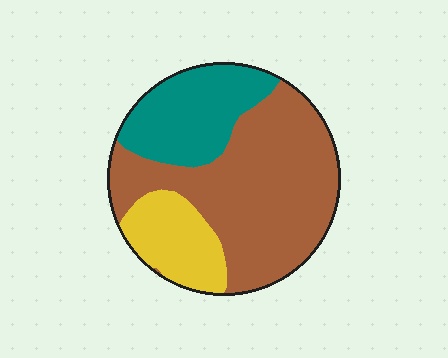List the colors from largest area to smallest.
From largest to smallest: brown, teal, yellow.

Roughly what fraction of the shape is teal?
Teal covers roughly 25% of the shape.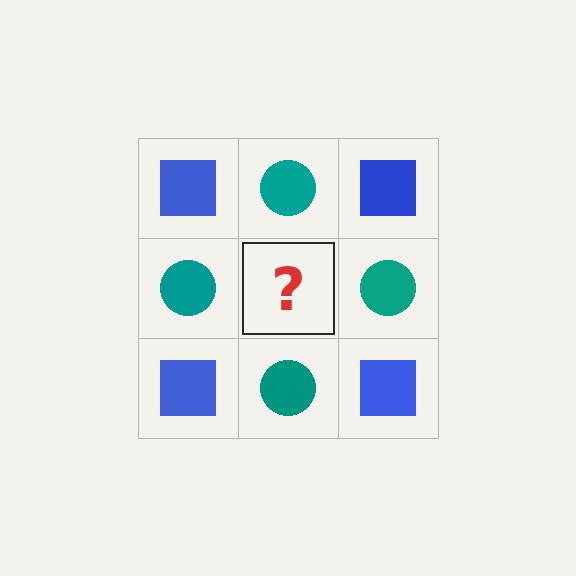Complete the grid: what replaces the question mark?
The question mark should be replaced with a blue square.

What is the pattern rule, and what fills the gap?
The rule is that it alternates blue square and teal circle in a checkerboard pattern. The gap should be filled with a blue square.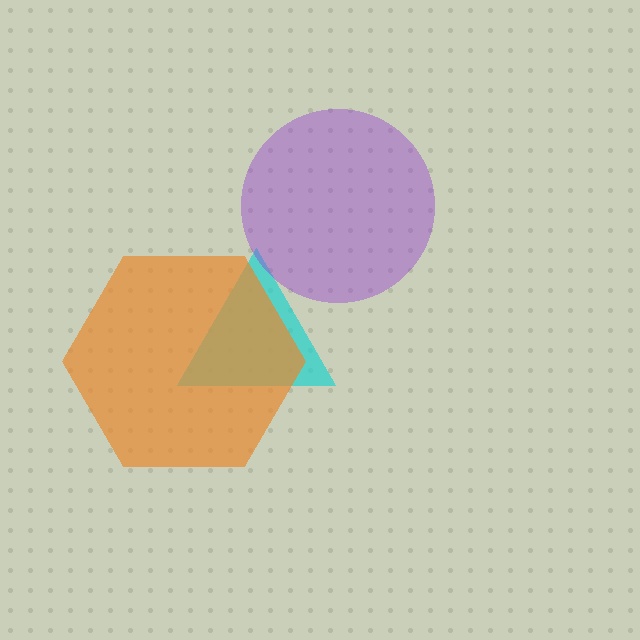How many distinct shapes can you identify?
There are 3 distinct shapes: a cyan triangle, a purple circle, an orange hexagon.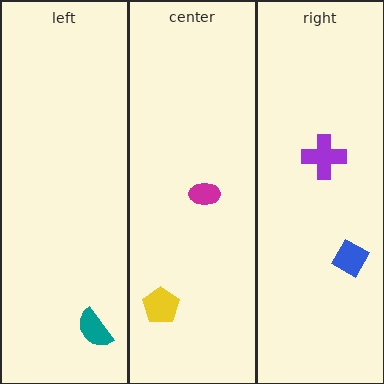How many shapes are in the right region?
2.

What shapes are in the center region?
The yellow pentagon, the magenta ellipse.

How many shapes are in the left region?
1.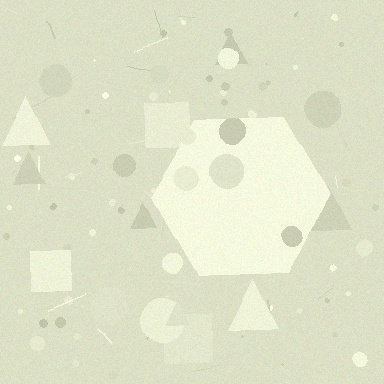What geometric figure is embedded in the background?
A hexagon is embedded in the background.